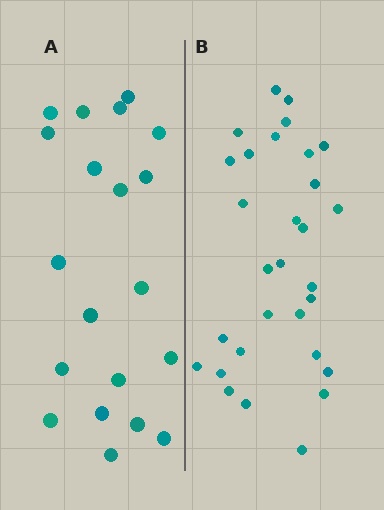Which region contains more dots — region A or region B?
Region B (the right region) has more dots.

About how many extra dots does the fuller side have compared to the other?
Region B has roughly 10 or so more dots than region A.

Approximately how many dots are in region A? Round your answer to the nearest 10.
About 20 dots.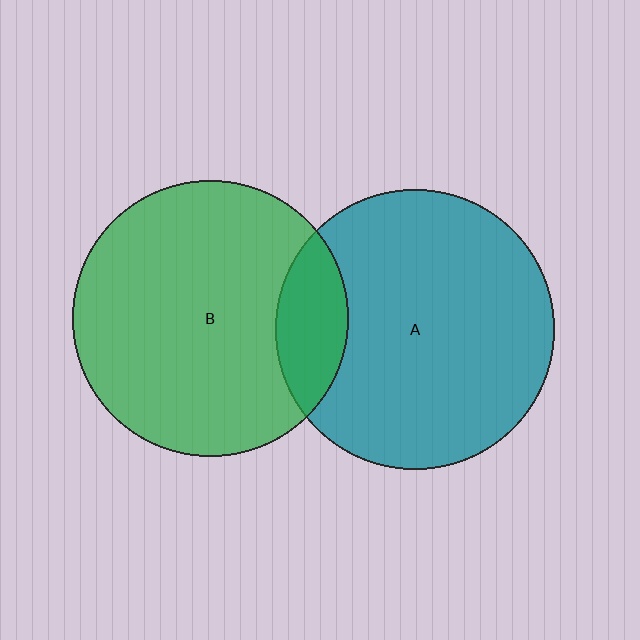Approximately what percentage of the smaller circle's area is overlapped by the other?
Approximately 15%.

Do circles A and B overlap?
Yes.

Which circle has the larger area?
Circle A (teal).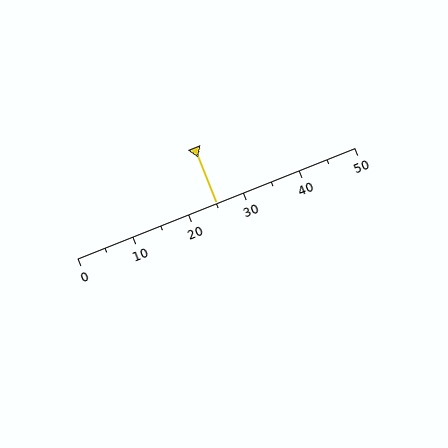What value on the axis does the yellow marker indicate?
The marker indicates approximately 25.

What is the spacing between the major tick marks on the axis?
The major ticks are spaced 10 apart.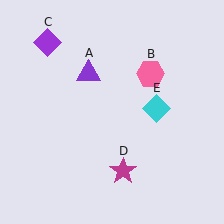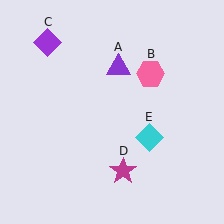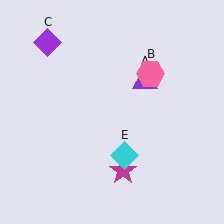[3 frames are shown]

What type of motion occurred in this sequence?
The purple triangle (object A), cyan diamond (object E) rotated clockwise around the center of the scene.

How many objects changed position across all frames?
2 objects changed position: purple triangle (object A), cyan diamond (object E).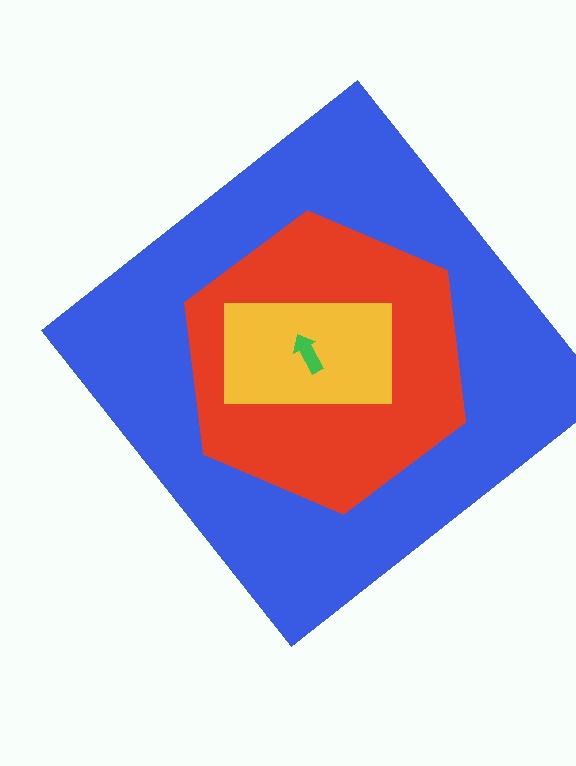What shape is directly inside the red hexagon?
The yellow rectangle.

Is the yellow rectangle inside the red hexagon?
Yes.